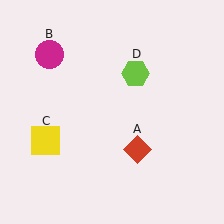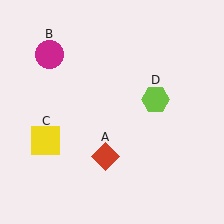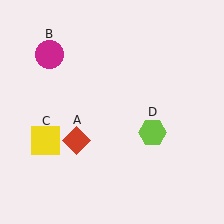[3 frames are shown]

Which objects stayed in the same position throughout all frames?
Magenta circle (object B) and yellow square (object C) remained stationary.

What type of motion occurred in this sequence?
The red diamond (object A), lime hexagon (object D) rotated clockwise around the center of the scene.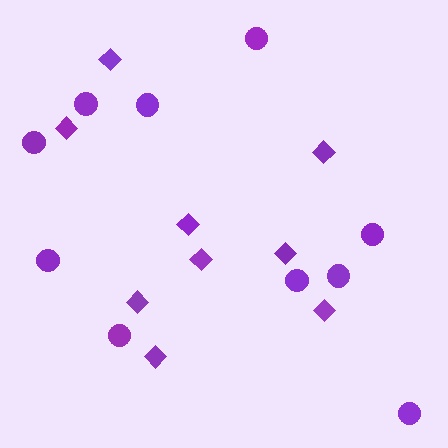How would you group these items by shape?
There are 2 groups: one group of circles (10) and one group of diamonds (9).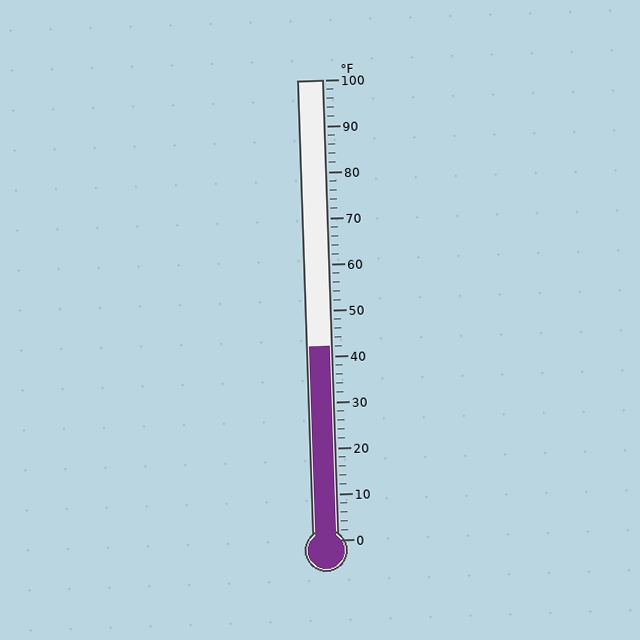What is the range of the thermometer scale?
The thermometer scale ranges from 0°F to 100°F.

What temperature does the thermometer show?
The thermometer shows approximately 42°F.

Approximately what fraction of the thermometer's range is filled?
The thermometer is filled to approximately 40% of its range.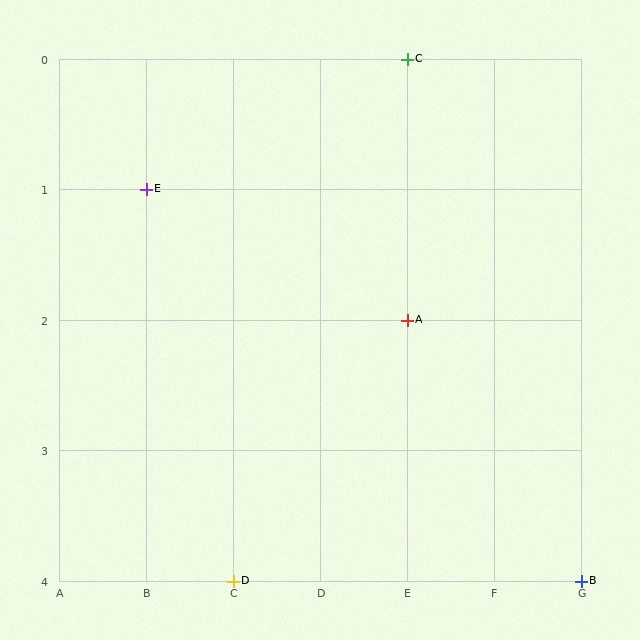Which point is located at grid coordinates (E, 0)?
Point C is at (E, 0).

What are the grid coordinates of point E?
Point E is at grid coordinates (B, 1).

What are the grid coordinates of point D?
Point D is at grid coordinates (C, 4).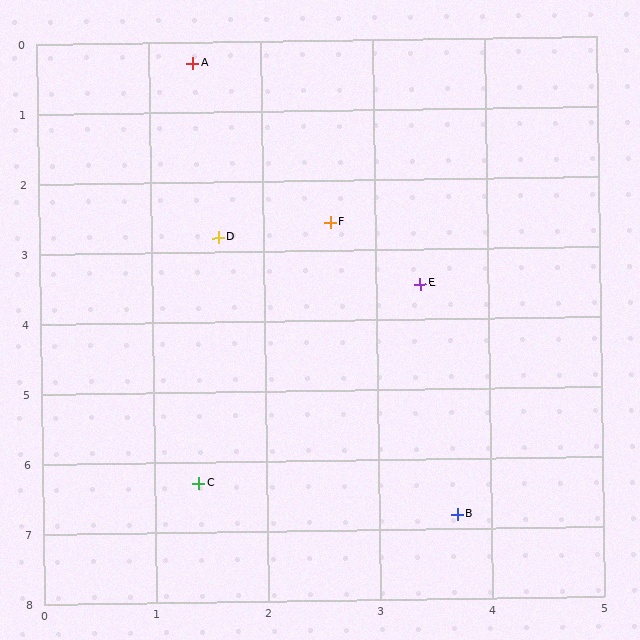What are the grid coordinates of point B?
Point B is at approximately (3.7, 6.8).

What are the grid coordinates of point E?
Point E is at approximately (3.4, 3.5).